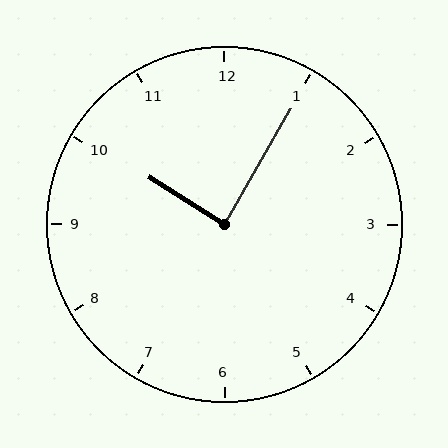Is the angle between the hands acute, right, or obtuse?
It is right.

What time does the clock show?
10:05.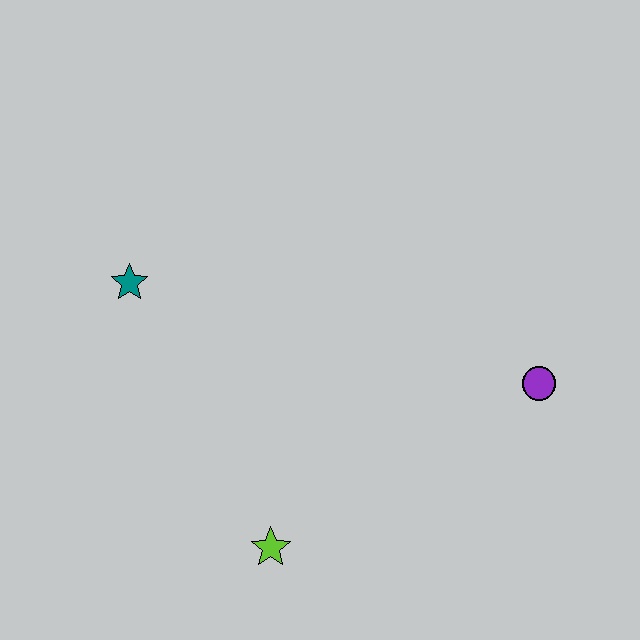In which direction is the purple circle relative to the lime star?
The purple circle is to the right of the lime star.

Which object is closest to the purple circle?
The lime star is closest to the purple circle.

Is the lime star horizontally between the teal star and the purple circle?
Yes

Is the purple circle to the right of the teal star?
Yes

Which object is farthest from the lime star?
The purple circle is farthest from the lime star.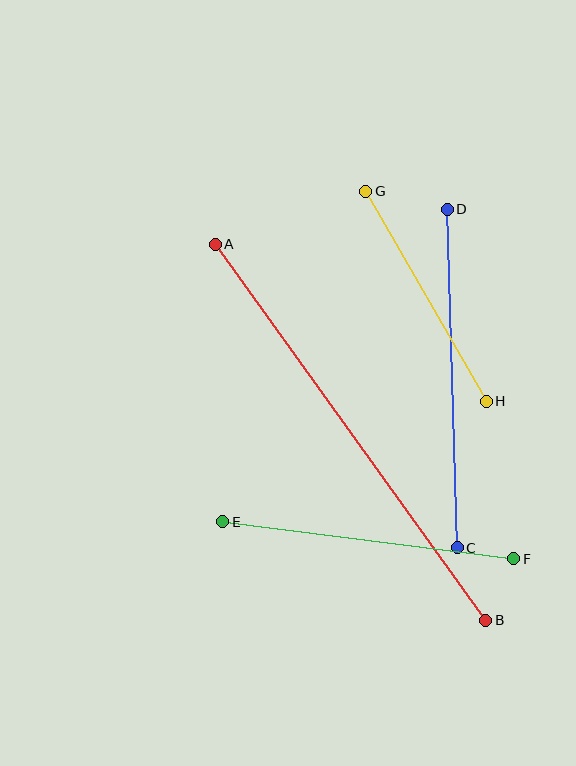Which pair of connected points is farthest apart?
Points A and B are farthest apart.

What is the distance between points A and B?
The distance is approximately 463 pixels.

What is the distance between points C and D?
The distance is approximately 339 pixels.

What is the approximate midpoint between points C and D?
The midpoint is at approximately (452, 378) pixels.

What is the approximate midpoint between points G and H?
The midpoint is at approximately (426, 296) pixels.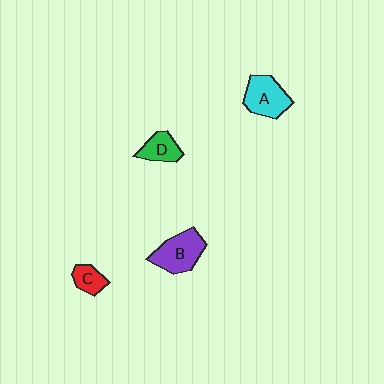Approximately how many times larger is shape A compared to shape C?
Approximately 2.0 times.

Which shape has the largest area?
Shape B (purple).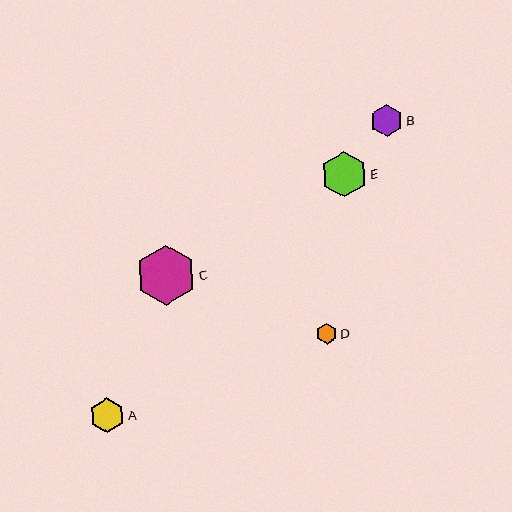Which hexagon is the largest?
Hexagon C is the largest with a size of approximately 60 pixels.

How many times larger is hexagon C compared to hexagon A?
Hexagon C is approximately 1.7 times the size of hexagon A.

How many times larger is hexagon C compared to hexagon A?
Hexagon C is approximately 1.7 times the size of hexagon A.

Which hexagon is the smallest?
Hexagon D is the smallest with a size of approximately 21 pixels.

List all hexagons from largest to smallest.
From largest to smallest: C, E, A, B, D.